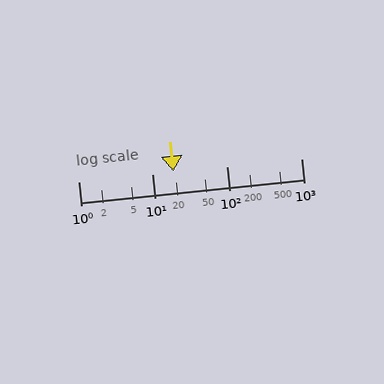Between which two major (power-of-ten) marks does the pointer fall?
The pointer is between 10 and 100.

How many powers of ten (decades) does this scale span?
The scale spans 3 decades, from 1 to 1000.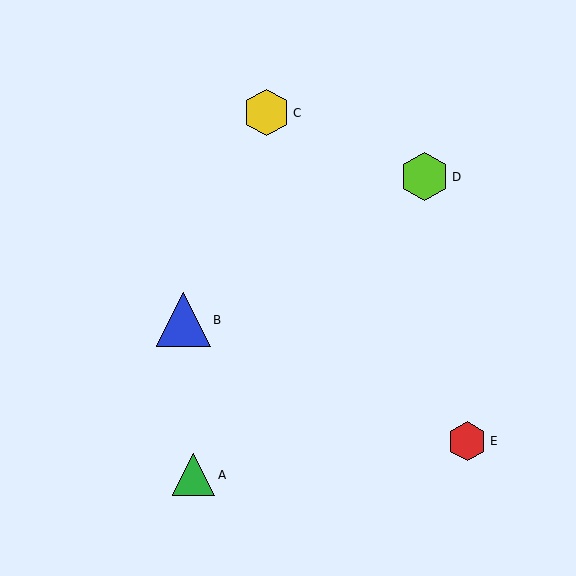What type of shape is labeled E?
Shape E is a red hexagon.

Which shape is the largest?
The blue triangle (labeled B) is the largest.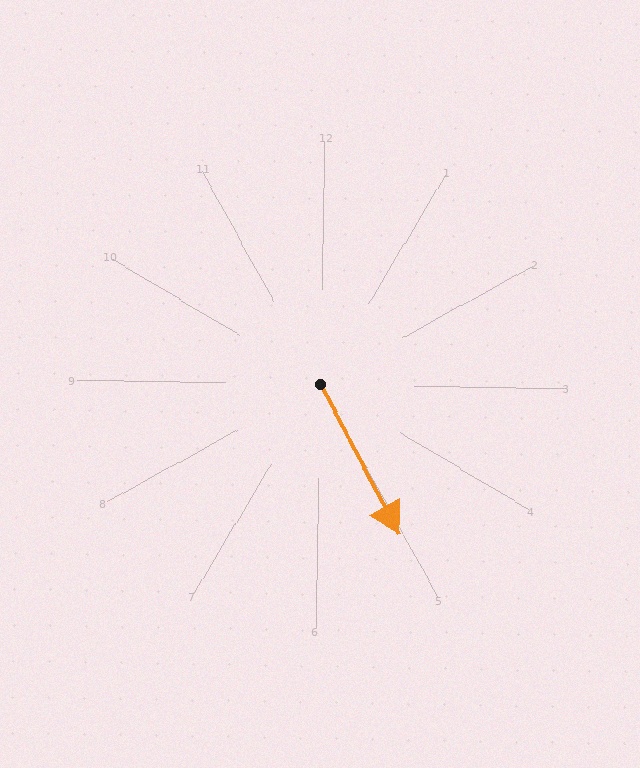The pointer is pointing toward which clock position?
Roughly 5 o'clock.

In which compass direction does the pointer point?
Southeast.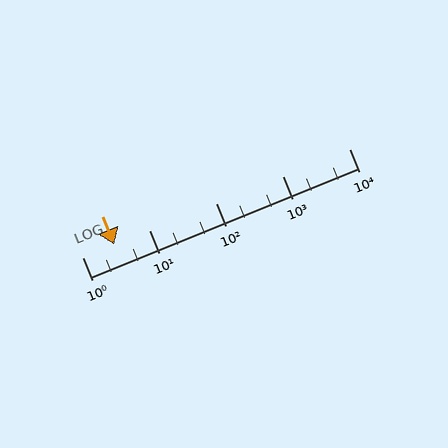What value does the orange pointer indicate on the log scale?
The pointer indicates approximately 3.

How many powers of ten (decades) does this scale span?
The scale spans 4 decades, from 1 to 10000.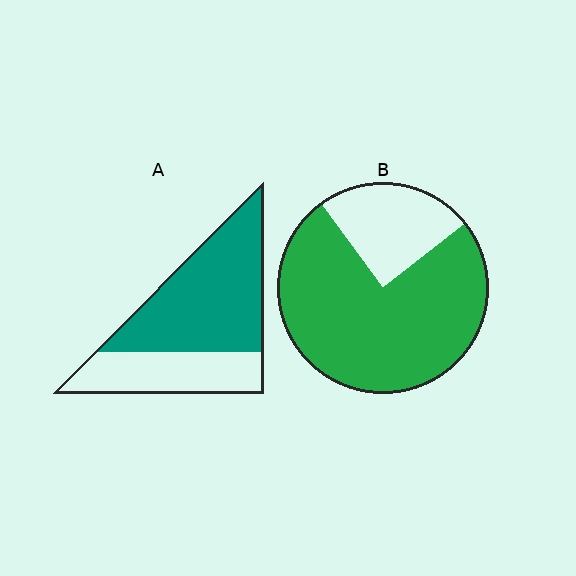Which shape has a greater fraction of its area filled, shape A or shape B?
Shape B.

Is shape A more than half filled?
Yes.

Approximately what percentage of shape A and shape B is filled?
A is approximately 65% and B is approximately 75%.